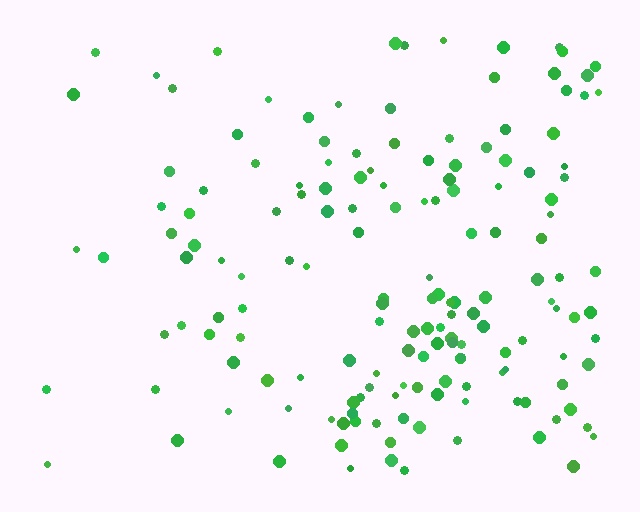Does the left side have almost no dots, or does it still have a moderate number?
Still a moderate number, just noticeably fewer than the right.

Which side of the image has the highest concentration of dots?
The right.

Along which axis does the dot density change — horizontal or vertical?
Horizontal.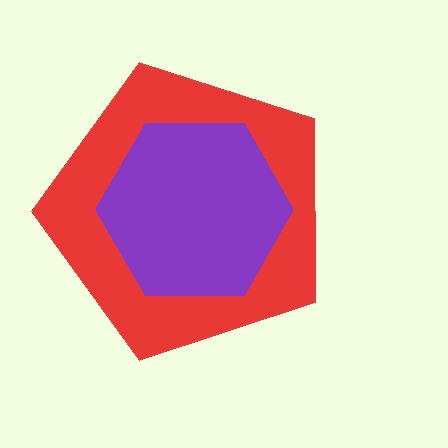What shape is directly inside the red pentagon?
The purple hexagon.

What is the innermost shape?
The purple hexagon.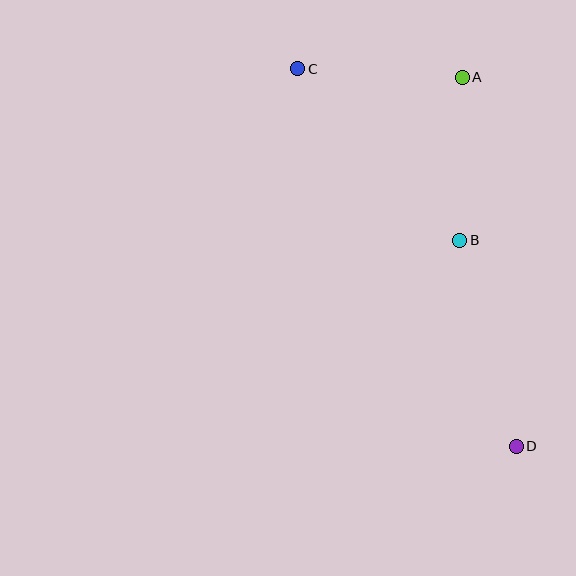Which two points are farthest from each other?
Points C and D are farthest from each other.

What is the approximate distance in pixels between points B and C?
The distance between B and C is approximately 236 pixels.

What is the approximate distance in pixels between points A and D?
The distance between A and D is approximately 373 pixels.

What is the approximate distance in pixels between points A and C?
The distance between A and C is approximately 165 pixels.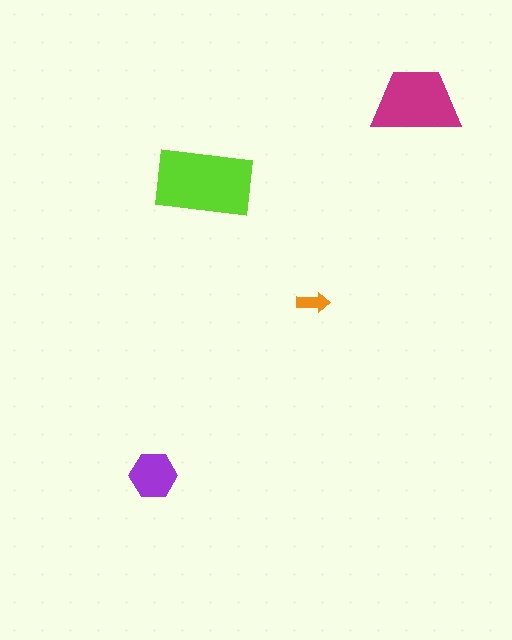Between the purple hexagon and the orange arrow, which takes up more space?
The purple hexagon.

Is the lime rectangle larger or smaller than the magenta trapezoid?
Larger.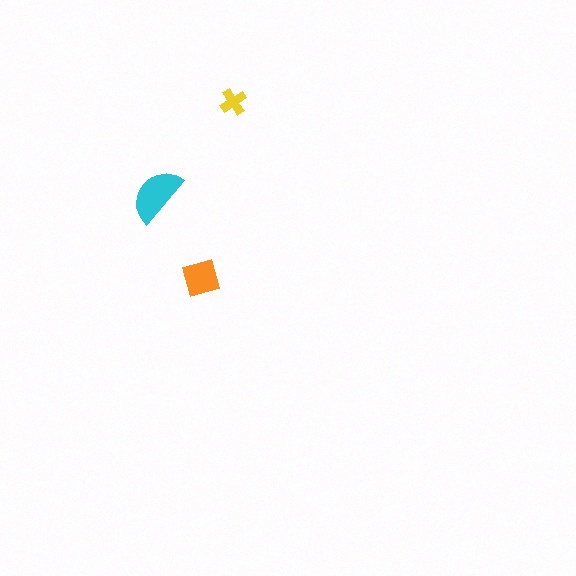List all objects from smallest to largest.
The yellow cross, the orange diamond, the cyan semicircle.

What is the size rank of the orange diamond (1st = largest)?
2nd.